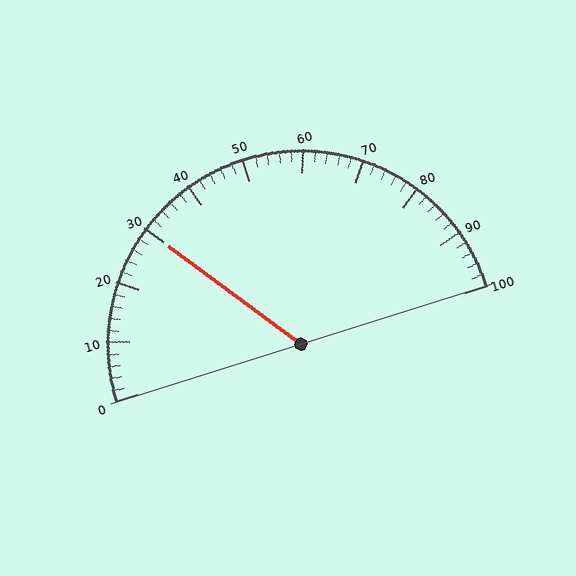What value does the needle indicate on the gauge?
The needle indicates approximately 30.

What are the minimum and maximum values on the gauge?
The gauge ranges from 0 to 100.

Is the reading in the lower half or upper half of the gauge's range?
The reading is in the lower half of the range (0 to 100).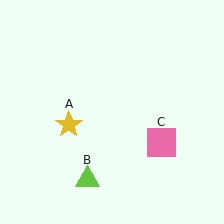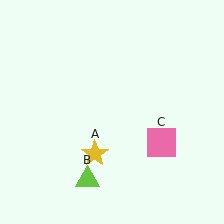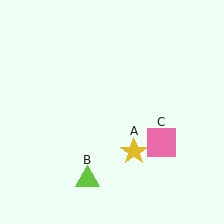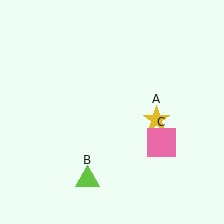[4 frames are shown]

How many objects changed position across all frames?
1 object changed position: yellow star (object A).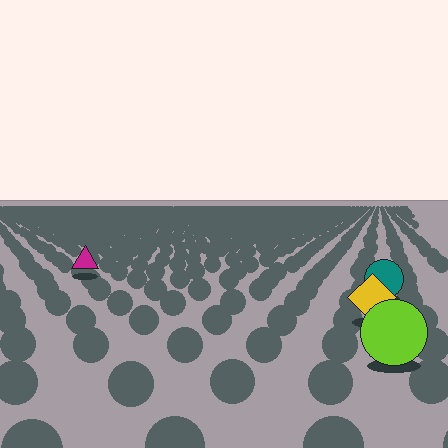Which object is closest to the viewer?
The lime circle is closest. The texture marks near it are larger and more spread out.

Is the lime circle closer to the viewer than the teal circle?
Yes. The lime circle is closer — you can tell from the texture gradient: the ground texture is coarser near it.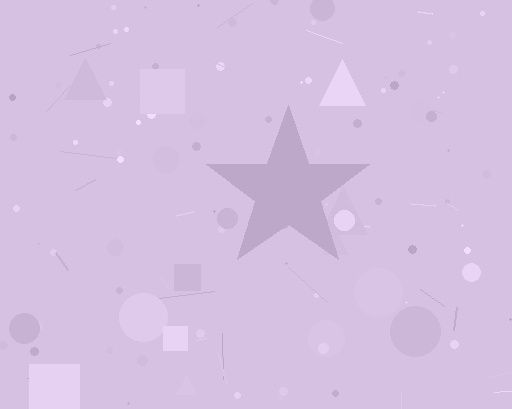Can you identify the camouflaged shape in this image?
The camouflaged shape is a star.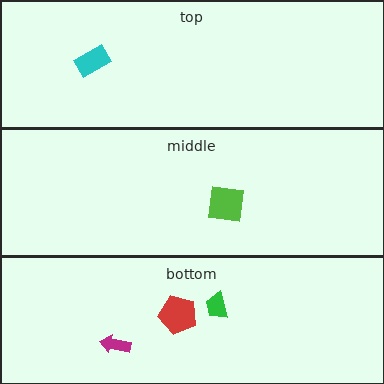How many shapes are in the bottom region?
3.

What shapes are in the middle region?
The lime square.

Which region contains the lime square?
The middle region.